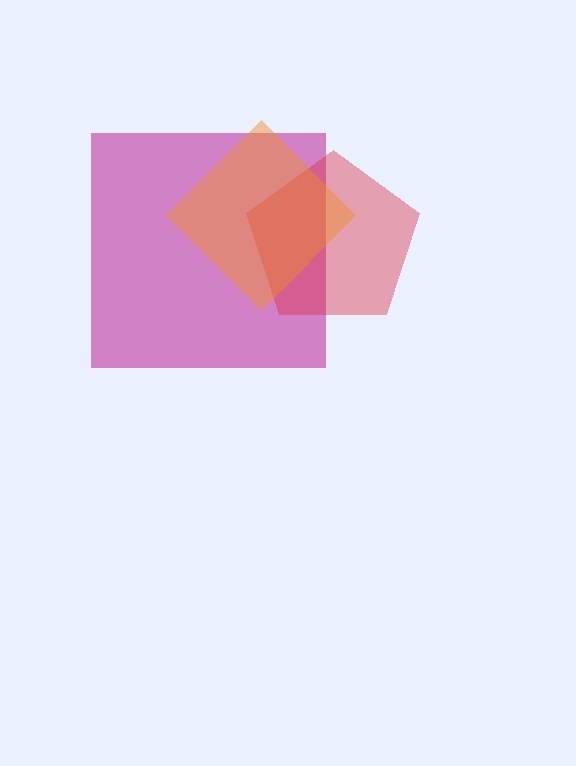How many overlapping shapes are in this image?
There are 3 overlapping shapes in the image.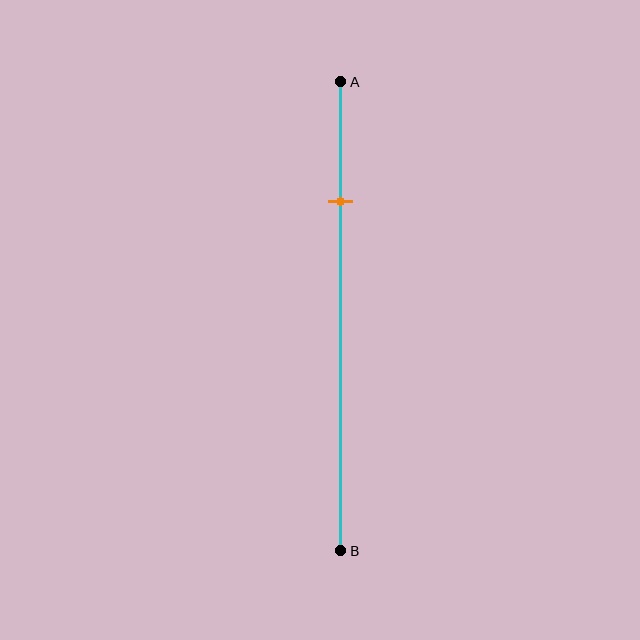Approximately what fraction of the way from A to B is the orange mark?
The orange mark is approximately 25% of the way from A to B.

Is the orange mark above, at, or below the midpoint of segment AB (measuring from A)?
The orange mark is above the midpoint of segment AB.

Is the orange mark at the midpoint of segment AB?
No, the mark is at about 25% from A, not at the 50% midpoint.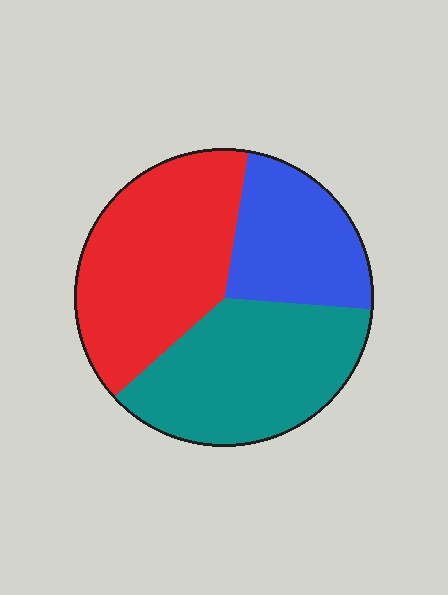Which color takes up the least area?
Blue, at roughly 25%.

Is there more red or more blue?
Red.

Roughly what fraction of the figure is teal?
Teal covers 37% of the figure.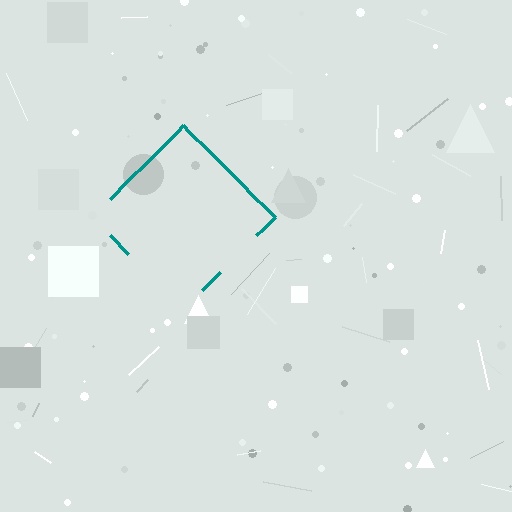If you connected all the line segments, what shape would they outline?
They would outline a diamond.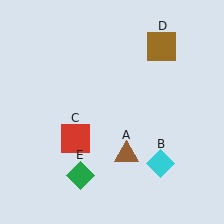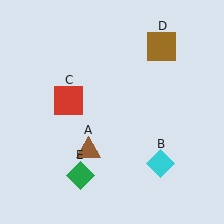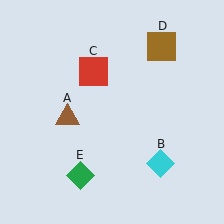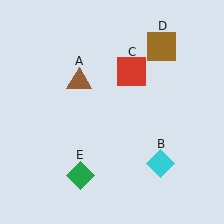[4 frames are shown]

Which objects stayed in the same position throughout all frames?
Cyan diamond (object B) and brown square (object D) and green diamond (object E) remained stationary.